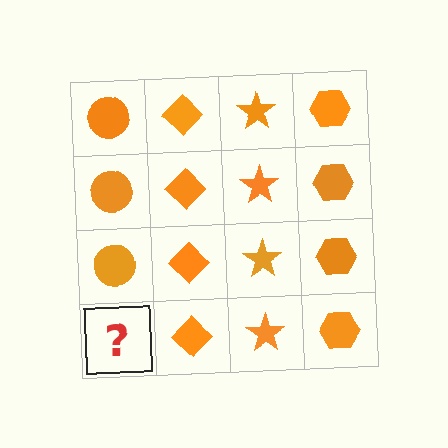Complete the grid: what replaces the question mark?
The question mark should be replaced with an orange circle.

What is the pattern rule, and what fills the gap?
The rule is that each column has a consistent shape. The gap should be filled with an orange circle.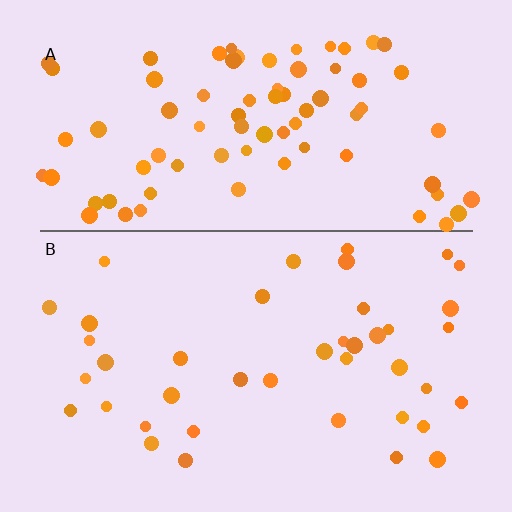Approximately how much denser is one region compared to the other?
Approximately 2.0× — region A over region B.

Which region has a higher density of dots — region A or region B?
A (the top).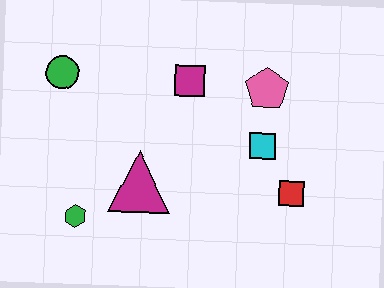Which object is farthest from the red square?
The green circle is farthest from the red square.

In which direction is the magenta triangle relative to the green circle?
The magenta triangle is below the green circle.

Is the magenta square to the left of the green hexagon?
No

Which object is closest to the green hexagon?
The magenta triangle is closest to the green hexagon.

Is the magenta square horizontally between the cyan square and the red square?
No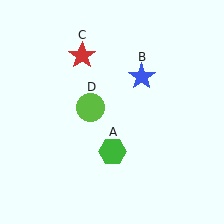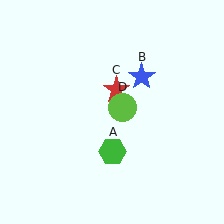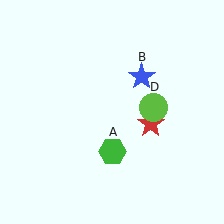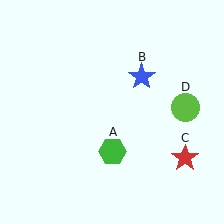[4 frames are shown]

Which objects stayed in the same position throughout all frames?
Green hexagon (object A) and blue star (object B) remained stationary.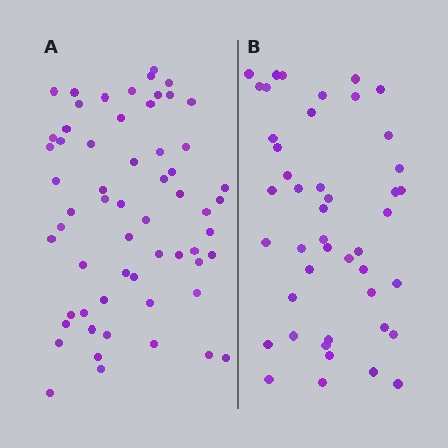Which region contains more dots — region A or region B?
Region A (the left region) has more dots.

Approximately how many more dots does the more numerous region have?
Region A has approximately 15 more dots than region B.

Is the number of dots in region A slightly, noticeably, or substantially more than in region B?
Region A has noticeably more, but not dramatically so. The ratio is roughly 1.3 to 1.